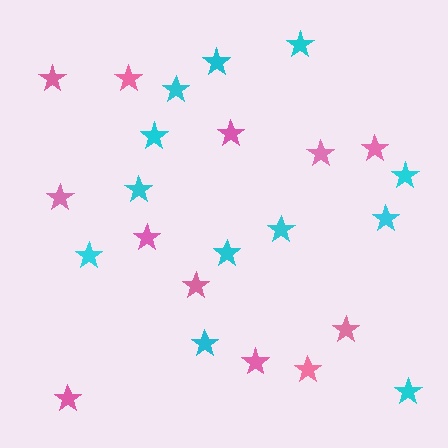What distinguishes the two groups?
There are 2 groups: one group of pink stars (12) and one group of cyan stars (12).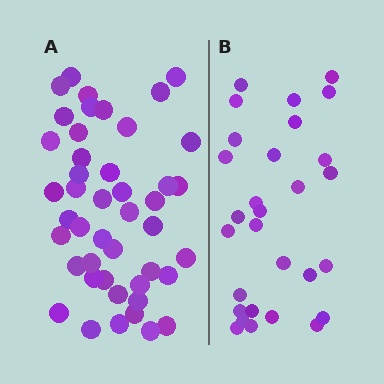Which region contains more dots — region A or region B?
Region A (the left region) has more dots.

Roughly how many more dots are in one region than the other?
Region A has approximately 15 more dots than region B.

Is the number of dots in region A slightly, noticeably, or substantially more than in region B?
Region A has substantially more. The ratio is roughly 1.6 to 1.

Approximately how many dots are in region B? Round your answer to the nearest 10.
About 30 dots. (The exact count is 29, which rounds to 30.)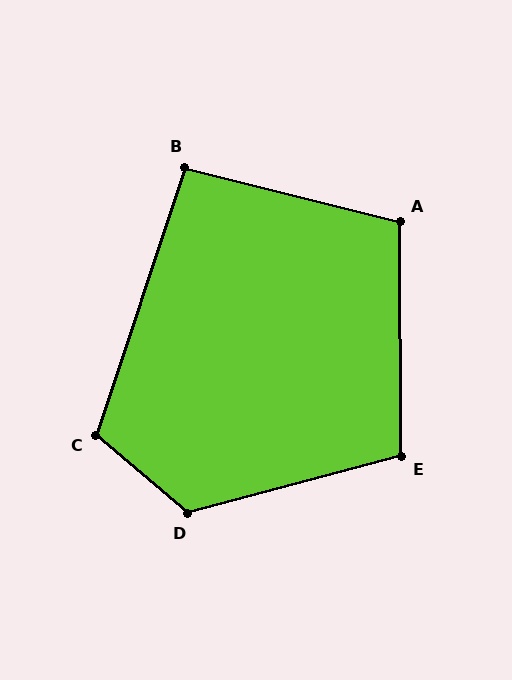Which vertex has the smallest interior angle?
B, at approximately 94 degrees.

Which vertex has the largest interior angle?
D, at approximately 125 degrees.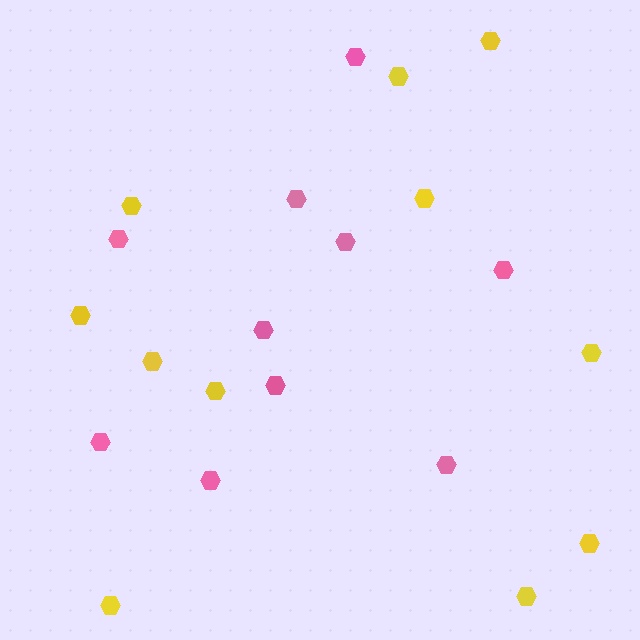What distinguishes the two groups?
There are 2 groups: one group of pink hexagons (10) and one group of yellow hexagons (11).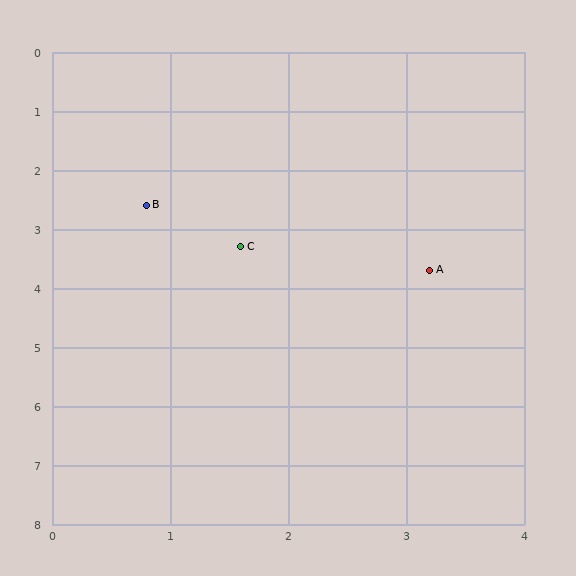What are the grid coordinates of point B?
Point B is at approximately (0.8, 2.6).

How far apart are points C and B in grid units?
Points C and B are about 1.1 grid units apart.